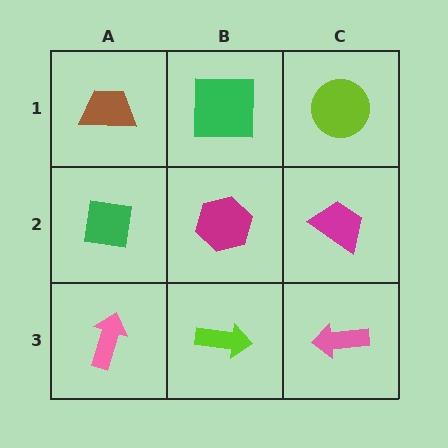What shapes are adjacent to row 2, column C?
A lime circle (row 1, column C), a pink arrow (row 3, column C), a magenta hexagon (row 2, column B).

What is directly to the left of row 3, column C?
A lime arrow.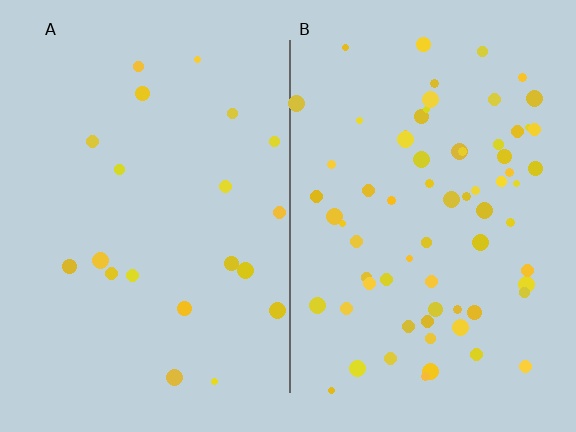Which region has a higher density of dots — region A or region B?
B (the right).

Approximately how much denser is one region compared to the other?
Approximately 3.5× — region B over region A.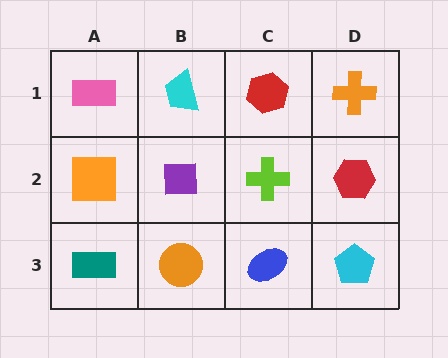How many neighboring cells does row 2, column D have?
3.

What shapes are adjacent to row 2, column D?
An orange cross (row 1, column D), a cyan pentagon (row 3, column D), a lime cross (row 2, column C).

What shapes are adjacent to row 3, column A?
An orange square (row 2, column A), an orange circle (row 3, column B).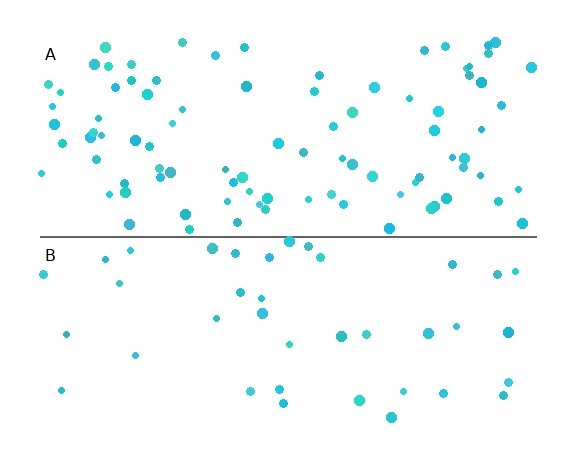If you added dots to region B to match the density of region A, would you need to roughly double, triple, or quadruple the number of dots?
Approximately double.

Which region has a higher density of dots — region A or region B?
A (the top).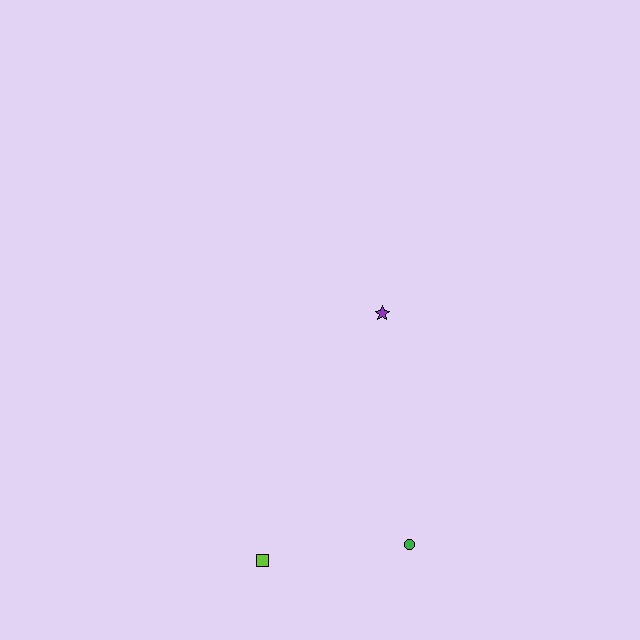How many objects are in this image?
There are 3 objects.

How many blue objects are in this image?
There are no blue objects.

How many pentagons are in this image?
There are no pentagons.